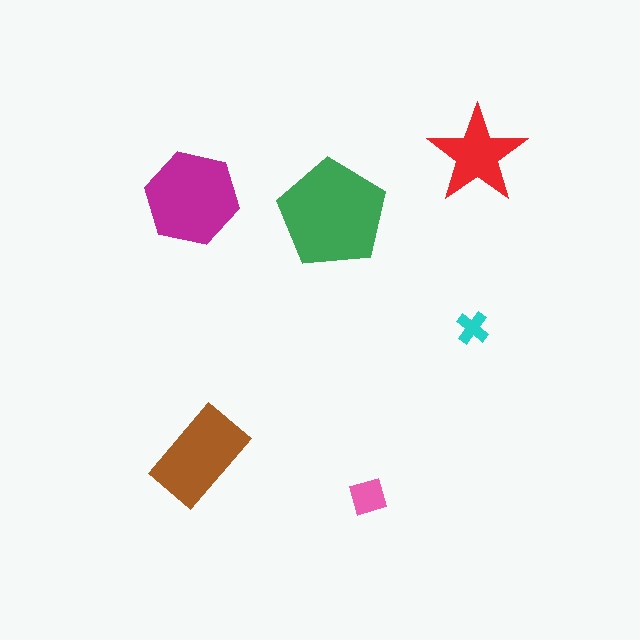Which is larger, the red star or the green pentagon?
The green pentagon.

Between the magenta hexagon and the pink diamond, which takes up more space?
The magenta hexagon.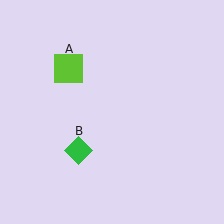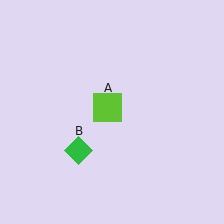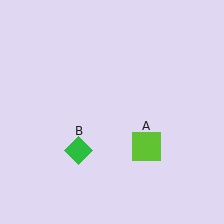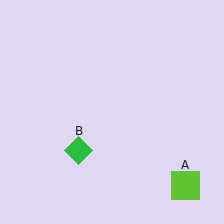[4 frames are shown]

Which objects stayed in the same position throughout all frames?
Green diamond (object B) remained stationary.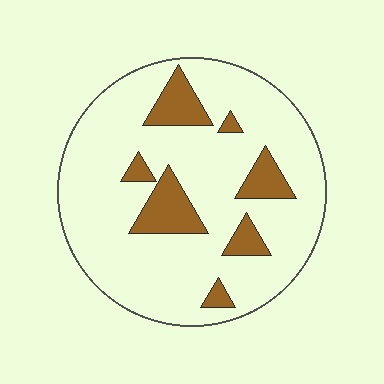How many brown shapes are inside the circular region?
7.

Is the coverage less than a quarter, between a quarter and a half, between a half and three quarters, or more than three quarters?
Less than a quarter.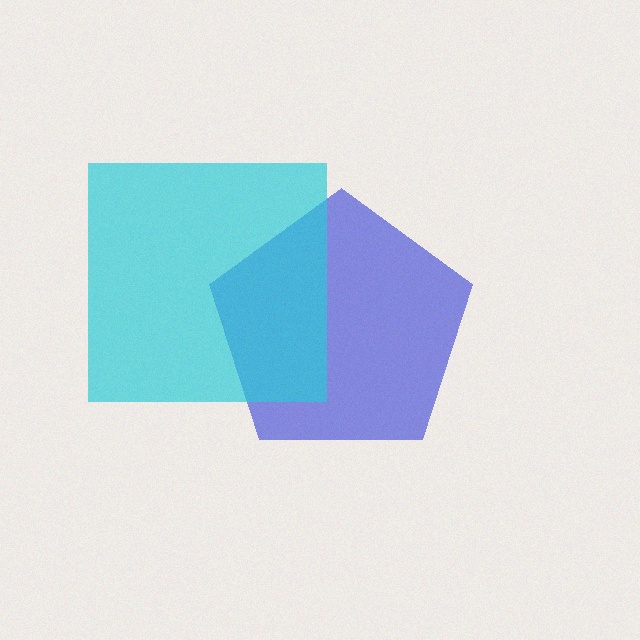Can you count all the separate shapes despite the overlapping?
Yes, there are 2 separate shapes.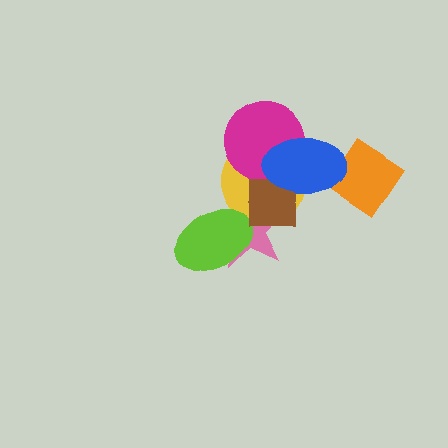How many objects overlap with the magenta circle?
3 objects overlap with the magenta circle.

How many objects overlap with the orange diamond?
1 object overlaps with the orange diamond.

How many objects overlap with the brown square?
4 objects overlap with the brown square.